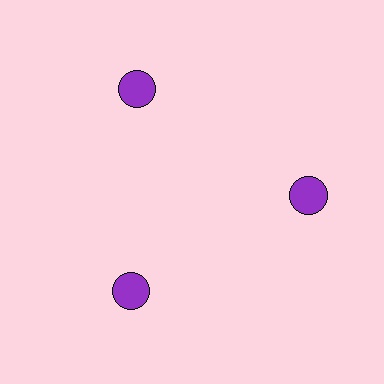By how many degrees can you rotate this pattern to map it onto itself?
The pattern maps onto itself every 120 degrees of rotation.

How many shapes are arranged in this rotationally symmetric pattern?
There are 3 shapes, arranged in 3 groups of 1.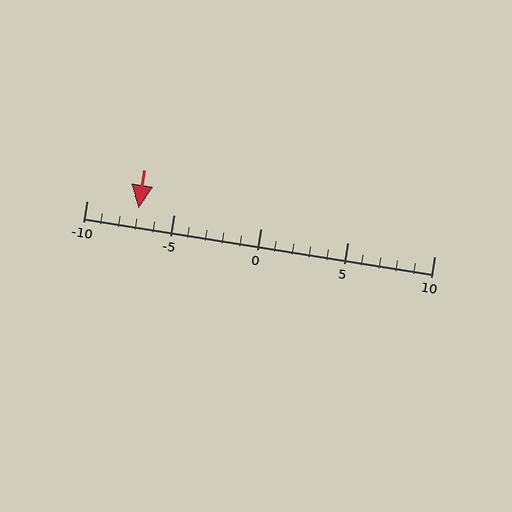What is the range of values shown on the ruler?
The ruler shows values from -10 to 10.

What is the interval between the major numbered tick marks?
The major tick marks are spaced 5 units apart.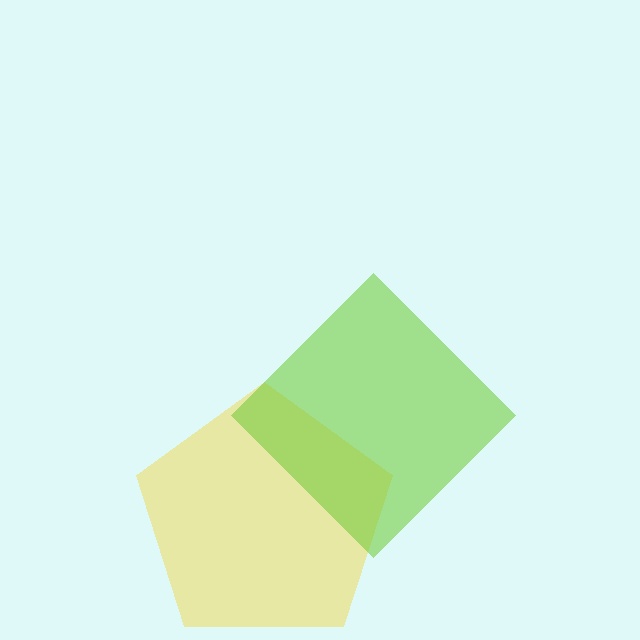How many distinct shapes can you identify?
There are 2 distinct shapes: a yellow pentagon, a lime diamond.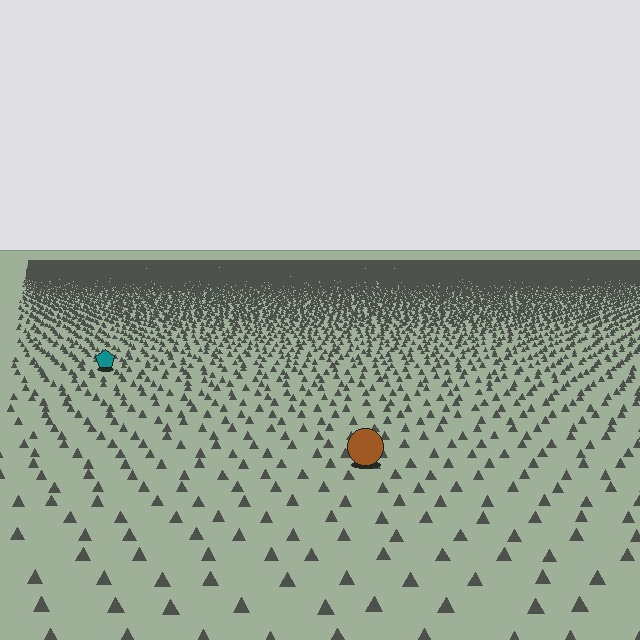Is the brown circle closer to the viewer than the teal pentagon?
Yes. The brown circle is closer — you can tell from the texture gradient: the ground texture is coarser near it.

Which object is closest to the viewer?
The brown circle is closest. The texture marks near it are larger and more spread out.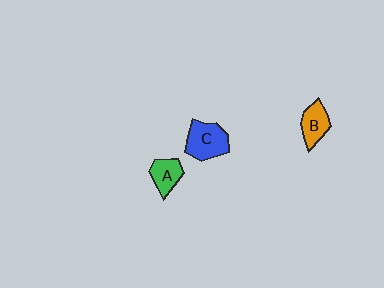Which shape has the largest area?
Shape C (blue).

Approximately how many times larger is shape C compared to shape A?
Approximately 1.5 times.